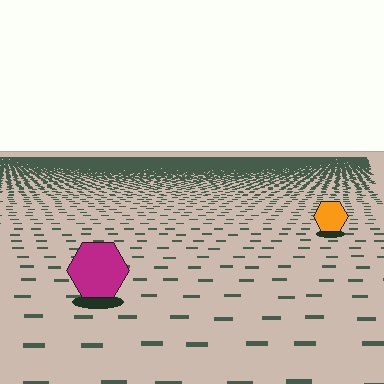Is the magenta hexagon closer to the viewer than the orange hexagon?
Yes. The magenta hexagon is closer — you can tell from the texture gradient: the ground texture is coarser near it.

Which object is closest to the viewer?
The magenta hexagon is closest. The texture marks near it are larger and more spread out.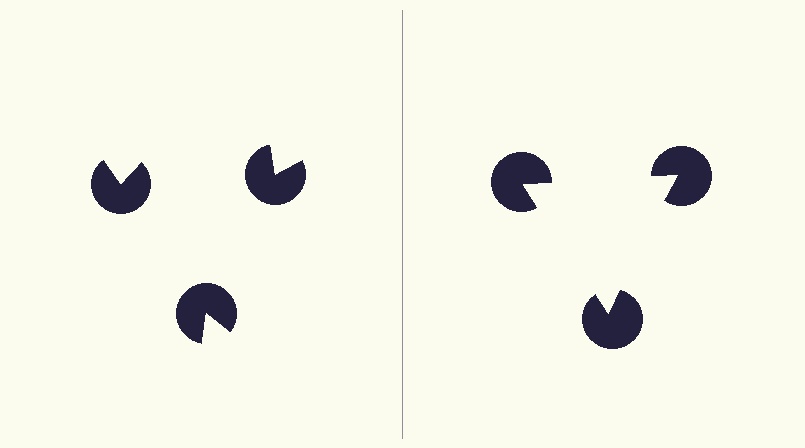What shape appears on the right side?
An illusory triangle.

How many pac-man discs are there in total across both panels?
6 — 3 on each side.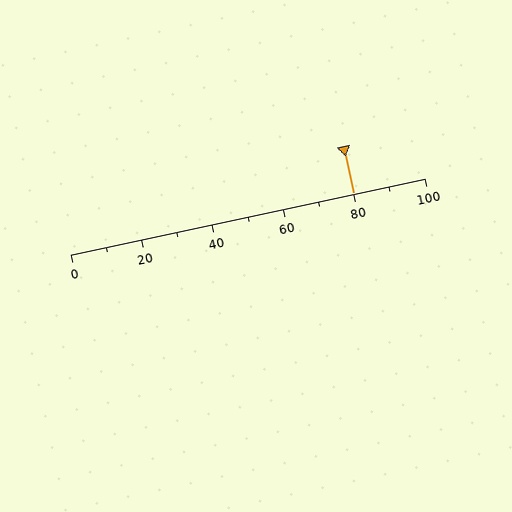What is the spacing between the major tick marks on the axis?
The major ticks are spaced 20 apart.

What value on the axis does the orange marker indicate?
The marker indicates approximately 80.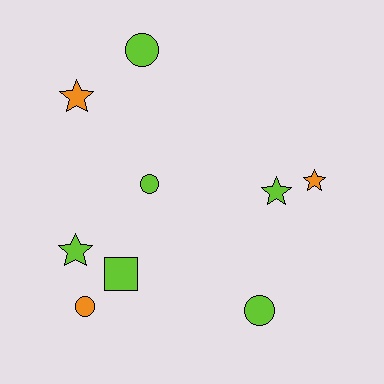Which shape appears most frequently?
Star, with 4 objects.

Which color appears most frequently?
Lime, with 6 objects.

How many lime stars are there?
There are 2 lime stars.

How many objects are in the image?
There are 9 objects.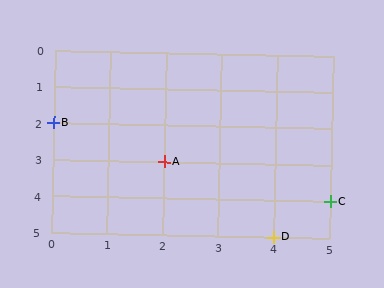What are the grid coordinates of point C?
Point C is at grid coordinates (5, 4).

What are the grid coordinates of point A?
Point A is at grid coordinates (2, 3).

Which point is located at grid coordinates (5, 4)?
Point C is at (5, 4).